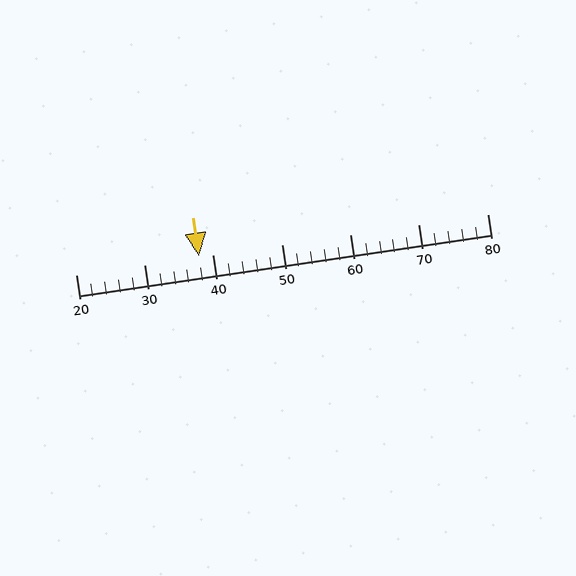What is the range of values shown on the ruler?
The ruler shows values from 20 to 80.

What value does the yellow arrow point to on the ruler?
The yellow arrow points to approximately 38.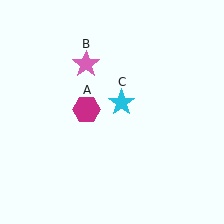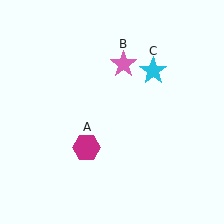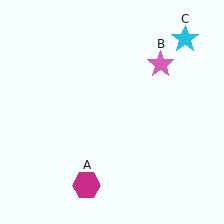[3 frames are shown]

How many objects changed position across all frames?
3 objects changed position: magenta hexagon (object A), pink star (object B), cyan star (object C).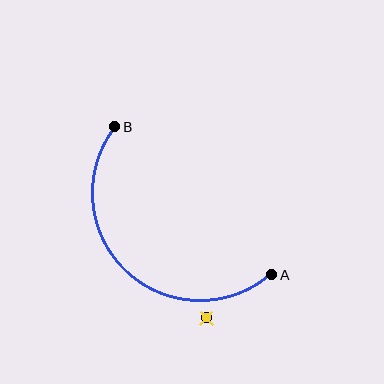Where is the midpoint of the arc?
The arc midpoint is the point on the curve farthest from the straight line joining A and B. It sits below and to the left of that line.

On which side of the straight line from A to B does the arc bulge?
The arc bulges below and to the left of the straight line connecting A and B.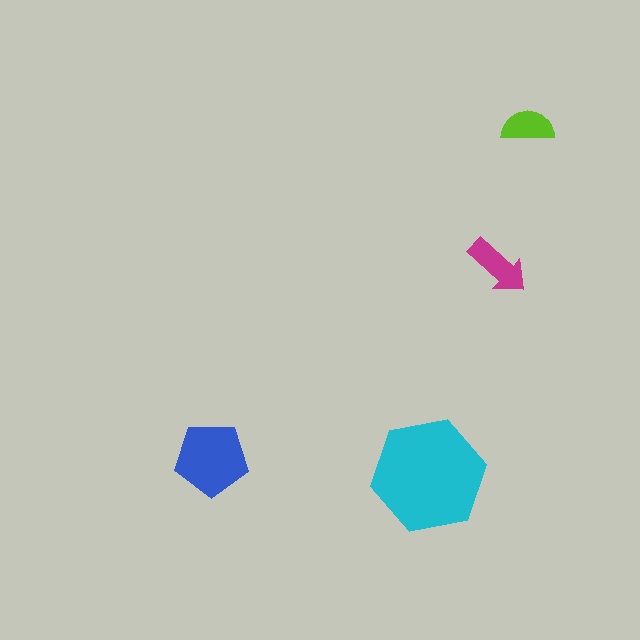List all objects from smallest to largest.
The lime semicircle, the magenta arrow, the blue pentagon, the cyan hexagon.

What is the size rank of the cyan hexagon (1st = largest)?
1st.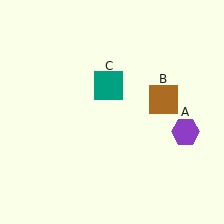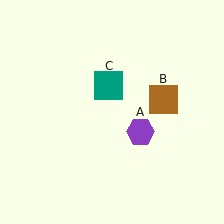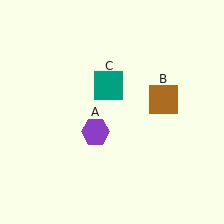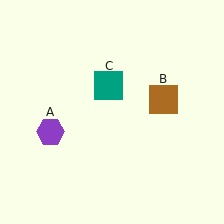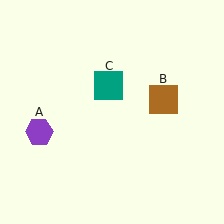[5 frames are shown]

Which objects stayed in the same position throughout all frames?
Brown square (object B) and teal square (object C) remained stationary.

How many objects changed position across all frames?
1 object changed position: purple hexagon (object A).